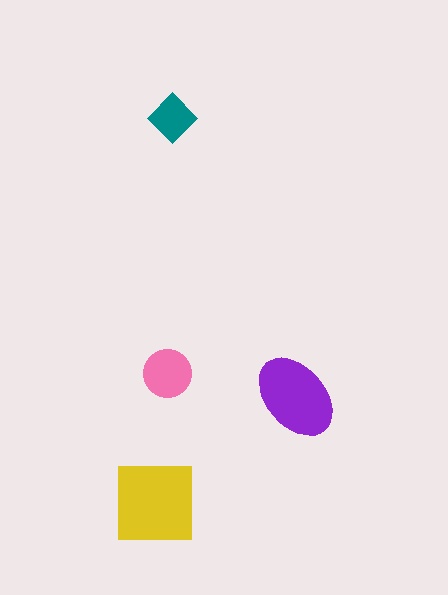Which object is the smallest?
The teal diamond.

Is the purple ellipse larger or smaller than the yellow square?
Smaller.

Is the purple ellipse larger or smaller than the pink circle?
Larger.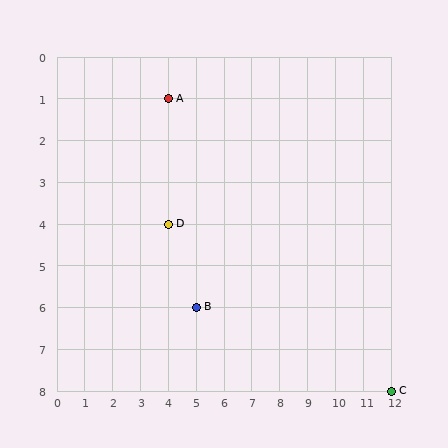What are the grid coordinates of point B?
Point B is at grid coordinates (5, 6).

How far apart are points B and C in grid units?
Points B and C are 7 columns and 2 rows apart (about 7.3 grid units diagonally).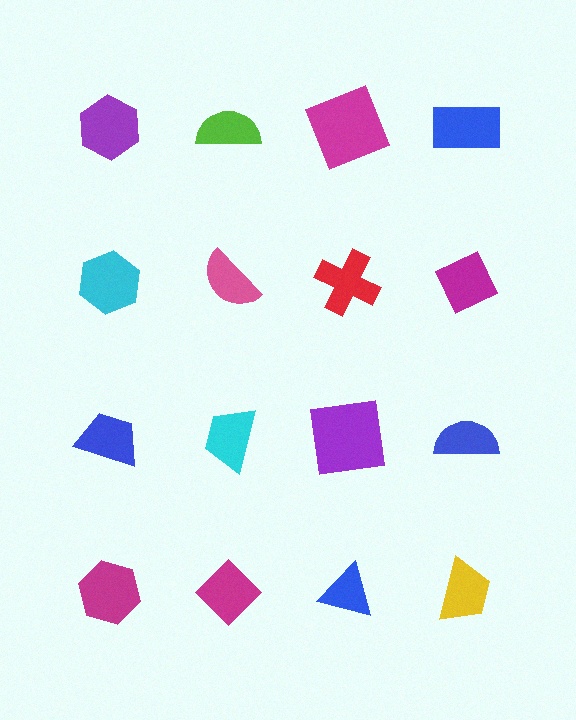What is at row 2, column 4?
A magenta diamond.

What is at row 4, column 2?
A magenta diamond.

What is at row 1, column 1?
A purple hexagon.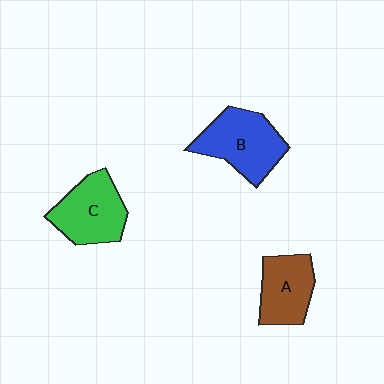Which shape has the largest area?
Shape B (blue).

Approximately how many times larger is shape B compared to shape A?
Approximately 1.3 times.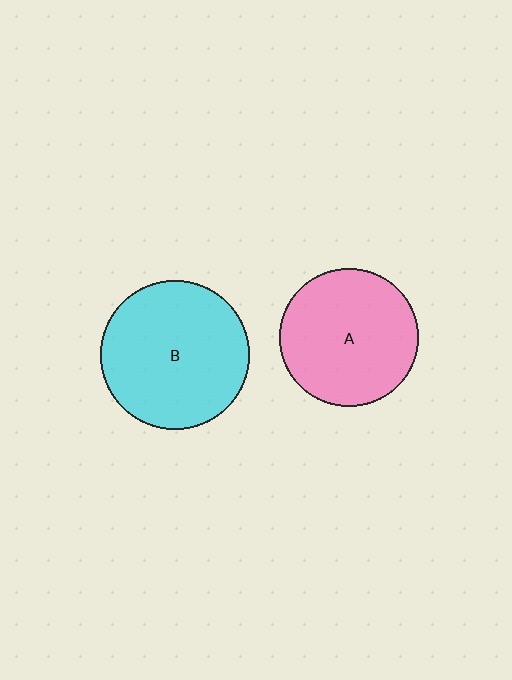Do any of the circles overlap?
No, none of the circles overlap.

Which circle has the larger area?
Circle B (cyan).